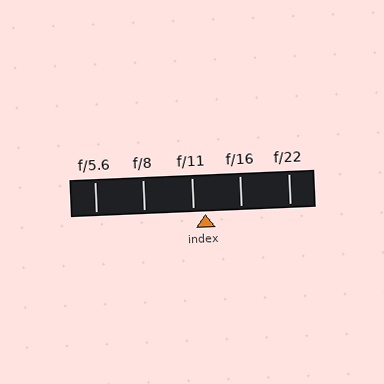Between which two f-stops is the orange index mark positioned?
The index mark is between f/11 and f/16.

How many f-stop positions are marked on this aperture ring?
There are 5 f-stop positions marked.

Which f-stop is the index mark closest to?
The index mark is closest to f/11.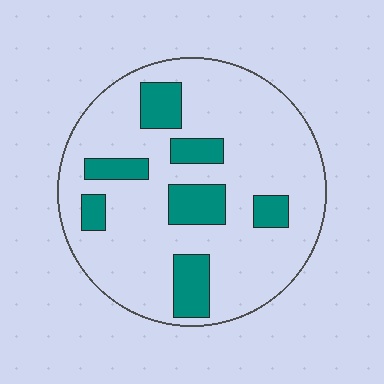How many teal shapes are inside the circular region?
7.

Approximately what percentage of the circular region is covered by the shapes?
Approximately 20%.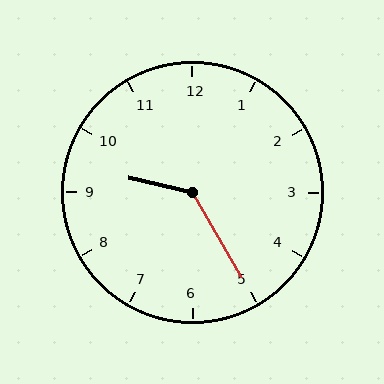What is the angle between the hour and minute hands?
Approximately 132 degrees.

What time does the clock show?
9:25.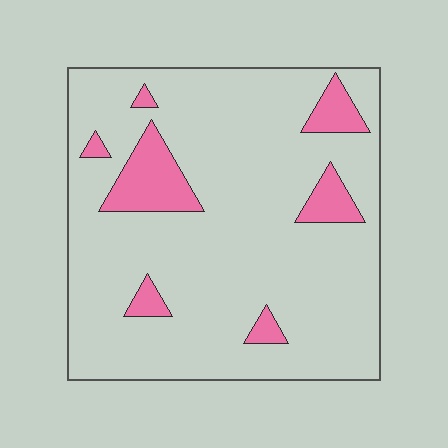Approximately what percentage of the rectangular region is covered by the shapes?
Approximately 15%.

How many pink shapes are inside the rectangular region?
7.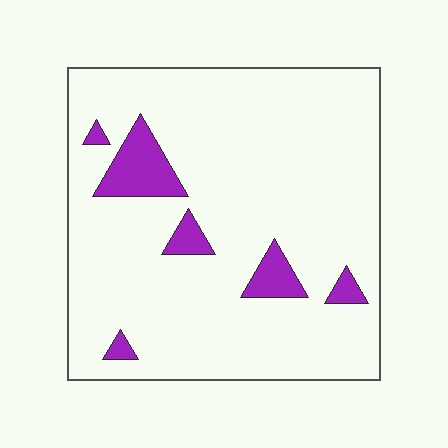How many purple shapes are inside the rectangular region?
6.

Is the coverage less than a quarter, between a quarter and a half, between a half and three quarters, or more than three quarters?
Less than a quarter.